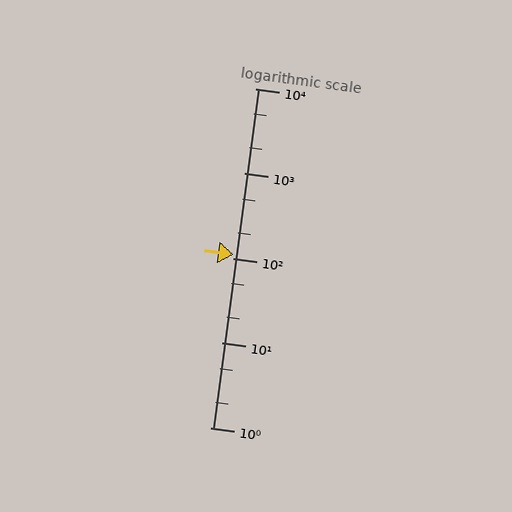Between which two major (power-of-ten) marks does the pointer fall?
The pointer is between 100 and 1000.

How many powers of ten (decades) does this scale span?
The scale spans 4 decades, from 1 to 10000.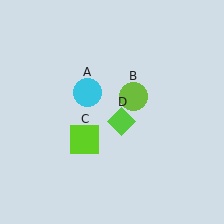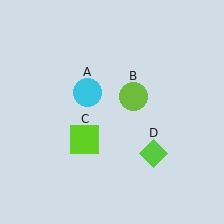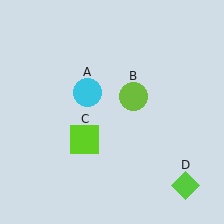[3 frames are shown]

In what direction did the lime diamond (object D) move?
The lime diamond (object D) moved down and to the right.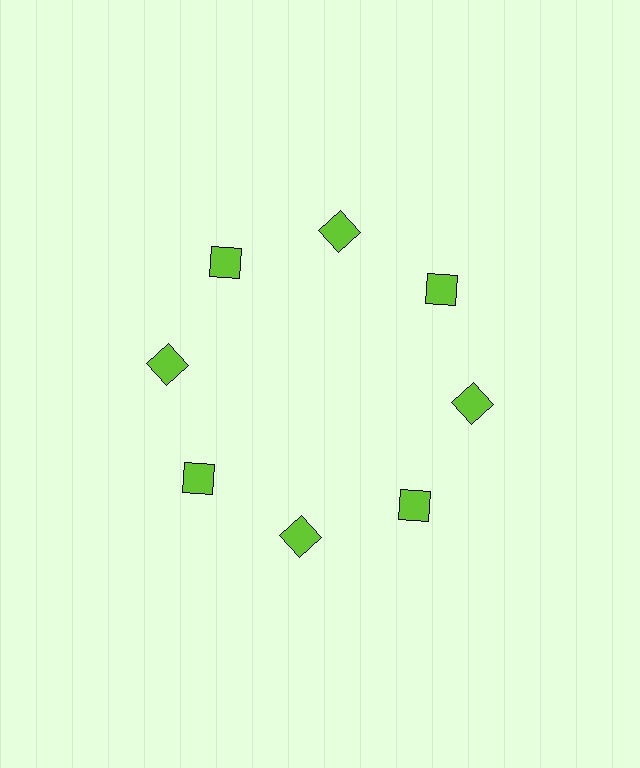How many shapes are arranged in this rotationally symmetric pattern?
There are 8 shapes, arranged in 8 groups of 1.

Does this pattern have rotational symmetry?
Yes, this pattern has 8-fold rotational symmetry. It looks the same after rotating 45 degrees around the center.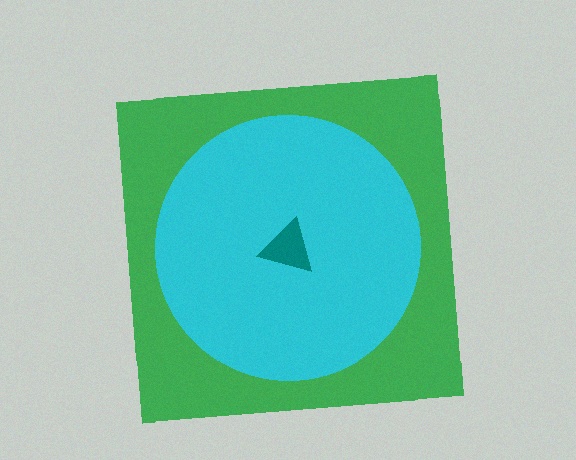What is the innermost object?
The teal triangle.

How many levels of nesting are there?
3.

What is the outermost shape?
The green square.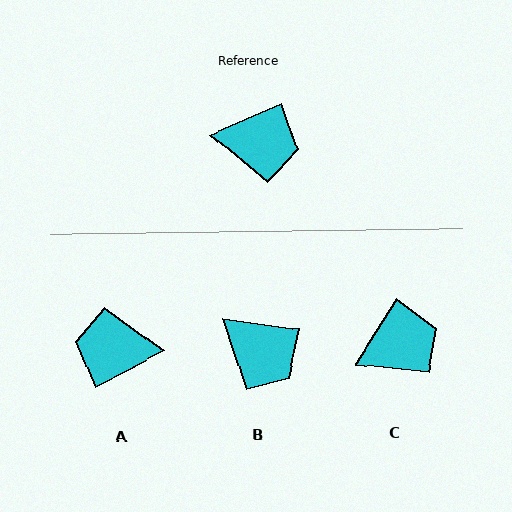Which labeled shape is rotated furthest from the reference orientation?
A, about 176 degrees away.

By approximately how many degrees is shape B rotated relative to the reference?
Approximately 32 degrees clockwise.